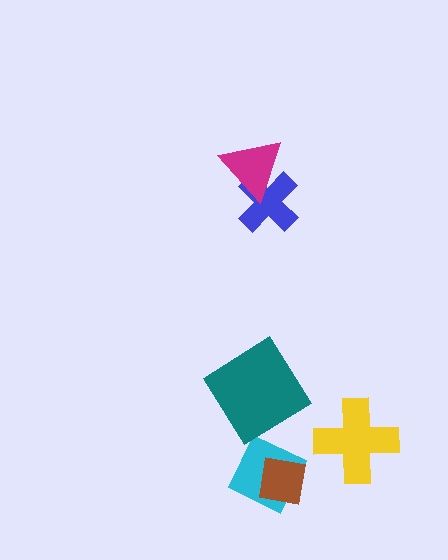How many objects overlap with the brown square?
1 object overlaps with the brown square.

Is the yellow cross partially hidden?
No, no other shape covers it.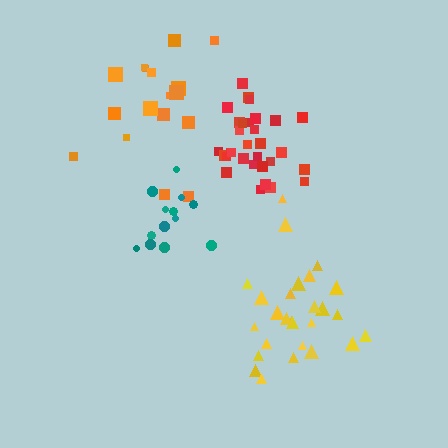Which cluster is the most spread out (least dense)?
Orange.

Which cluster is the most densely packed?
Red.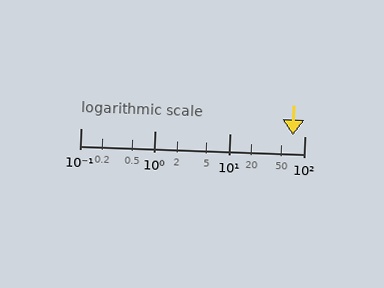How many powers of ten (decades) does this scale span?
The scale spans 3 decades, from 0.1 to 100.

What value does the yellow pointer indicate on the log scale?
The pointer indicates approximately 71.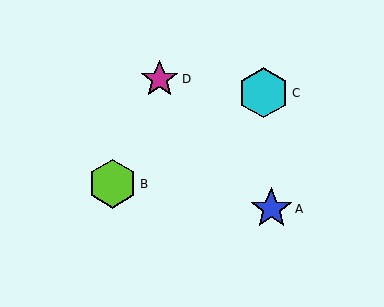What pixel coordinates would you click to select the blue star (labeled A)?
Click at (271, 209) to select the blue star A.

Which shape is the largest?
The cyan hexagon (labeled C) is the largest.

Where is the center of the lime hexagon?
The center of the lime hexagon is at (112, 184).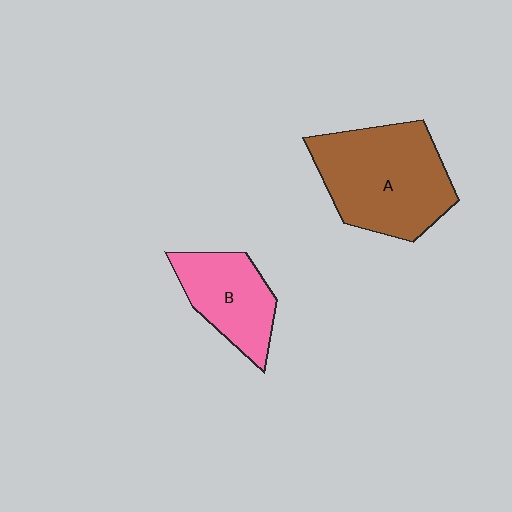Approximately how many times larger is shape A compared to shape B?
Approximately 1.7 times.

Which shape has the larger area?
Shape A (brown).